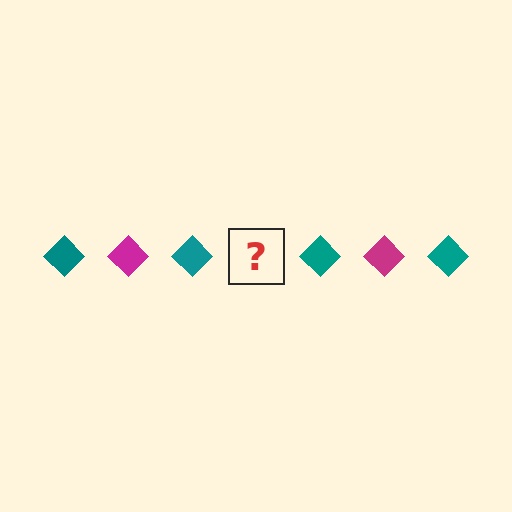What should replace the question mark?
The question mark should be replaced with a magenta diamond.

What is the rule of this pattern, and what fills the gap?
The rule is that the pattern cycles through teal, magenta diamonds. The gap should be filled with a magenta diamond.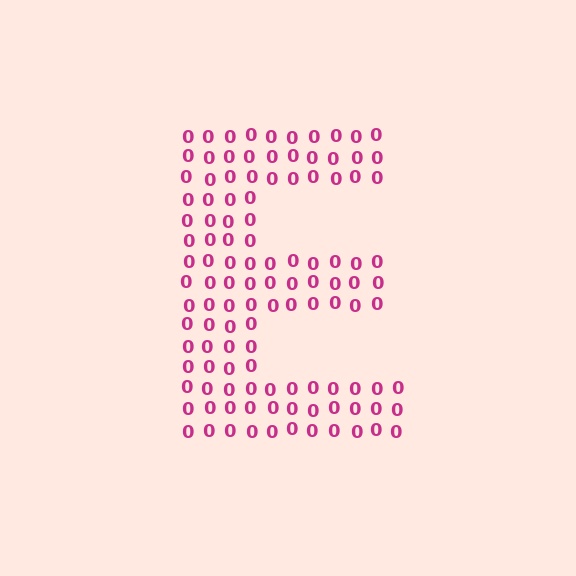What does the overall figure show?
The overall figure shows the letter E.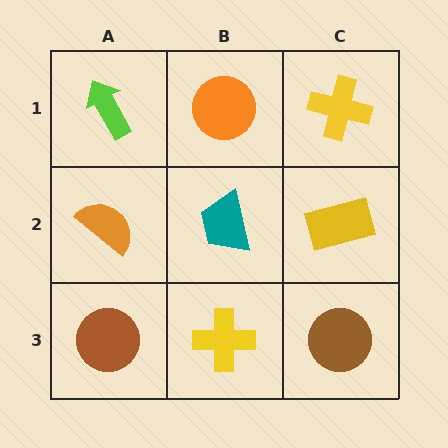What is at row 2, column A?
An orange semicircle.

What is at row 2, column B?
A teal trapezoid.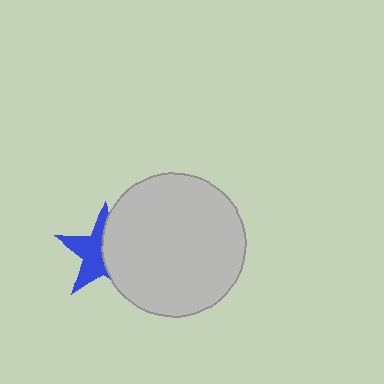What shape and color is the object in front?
The object in front is a light gray circle.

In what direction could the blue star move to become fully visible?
The blue star could move left. That would shift it out from behind the light gray circle entirely.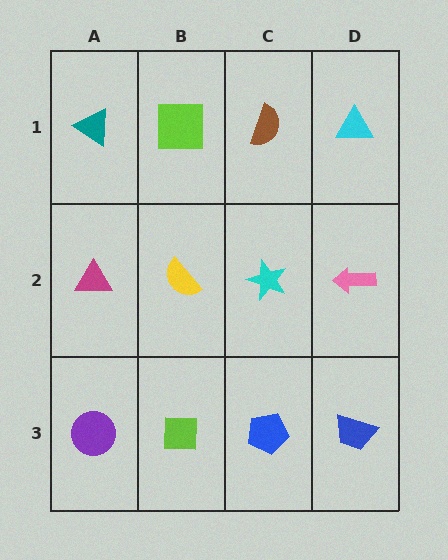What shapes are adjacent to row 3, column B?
A yellow semicircle (row 2, column B), a purple circle (row 3, column A), a blue pentagon (row 3, column C).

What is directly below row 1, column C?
A cyan star.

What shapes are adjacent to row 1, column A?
A magenta triangle (row 2, column A), a lime square (row 1, column B).